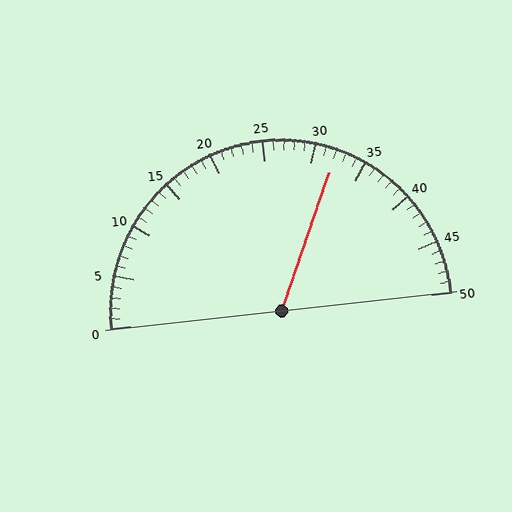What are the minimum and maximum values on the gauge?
The gauge ranges from 0 to 50.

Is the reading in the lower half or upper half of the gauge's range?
The reading is in the upper half of the range (0 to 50).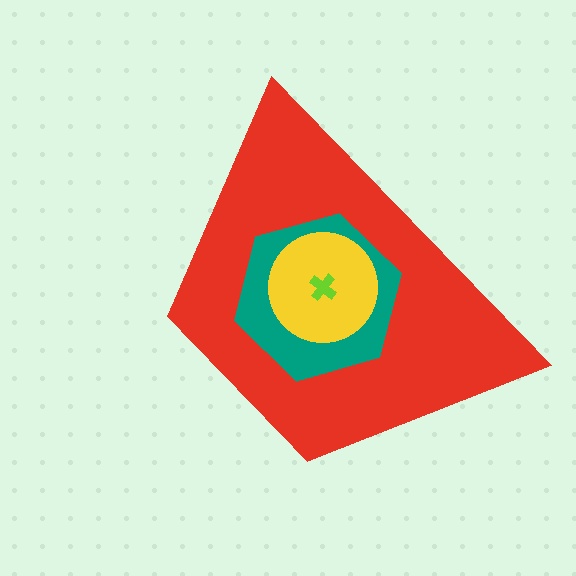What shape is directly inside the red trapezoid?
The teal hexagon.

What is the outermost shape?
The red trapezoid.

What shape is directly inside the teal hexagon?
The yellow circle.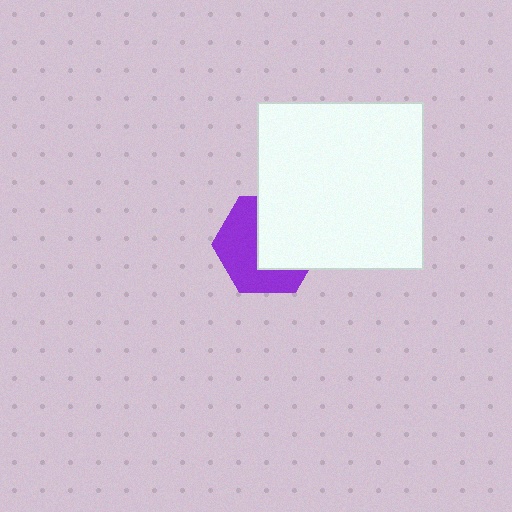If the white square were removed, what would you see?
You would see the complete purple hexagon.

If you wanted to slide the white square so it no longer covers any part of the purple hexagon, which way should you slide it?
Slide it toward the upper-right — that is the most direct way to separate the two shapes.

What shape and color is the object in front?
The object in front is a white square.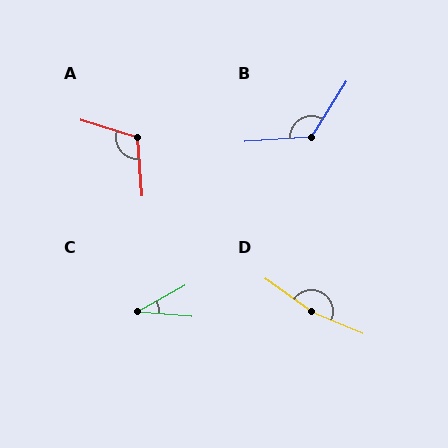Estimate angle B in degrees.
Approximately 126 degrees.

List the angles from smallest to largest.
C (33°), A (112°), B (126°), D (168°).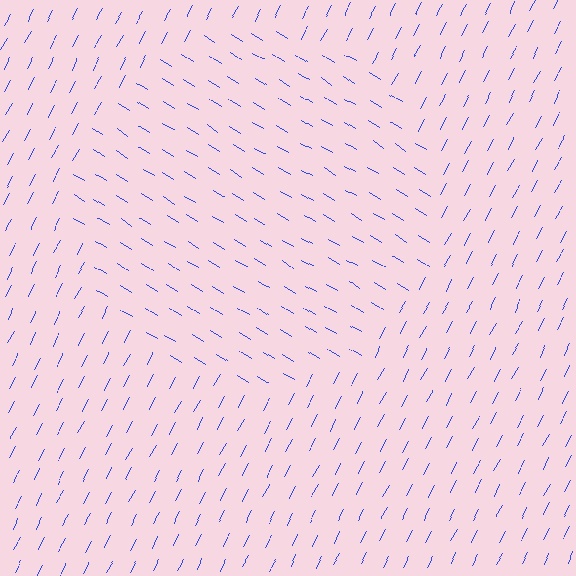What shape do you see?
I see a circle.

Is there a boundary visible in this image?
Yes, there is a texture boundary formed by a change in line orientation.